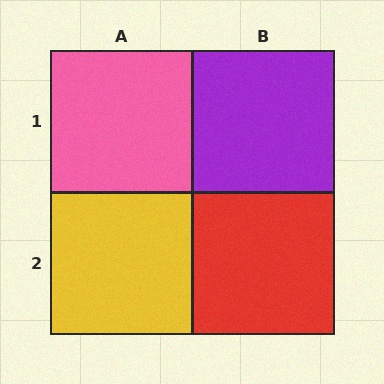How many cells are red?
1 cell is red.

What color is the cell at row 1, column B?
Purple.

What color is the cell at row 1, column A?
Pink.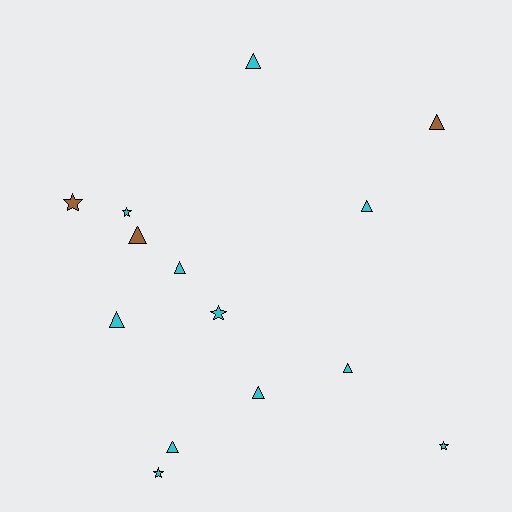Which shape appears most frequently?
Triangle, with 9 objects.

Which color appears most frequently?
Cyan, with 11 objects.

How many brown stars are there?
There is 1 brown star.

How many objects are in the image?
There are 14 objects.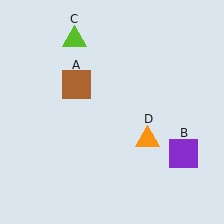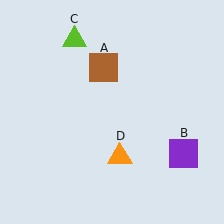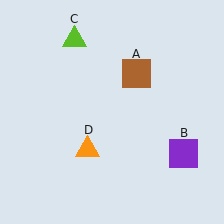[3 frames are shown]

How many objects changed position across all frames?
2 objects changed position: brown square (object A), orange triangle (object D).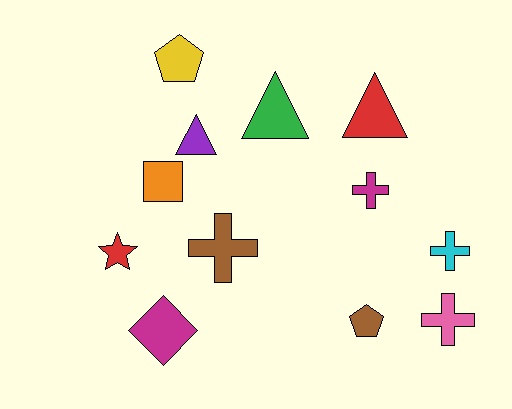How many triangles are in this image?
There are 3 triangles.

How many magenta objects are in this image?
There are 2 magenta objects.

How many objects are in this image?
There are 12 objects.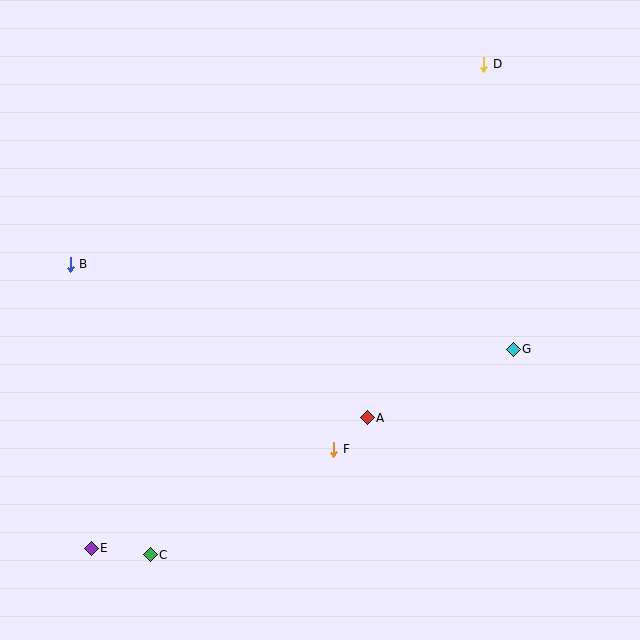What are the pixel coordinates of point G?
Point G is at (513, 349).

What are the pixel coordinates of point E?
Point E is at (91, 548).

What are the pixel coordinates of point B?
Point B is at (70, 264).